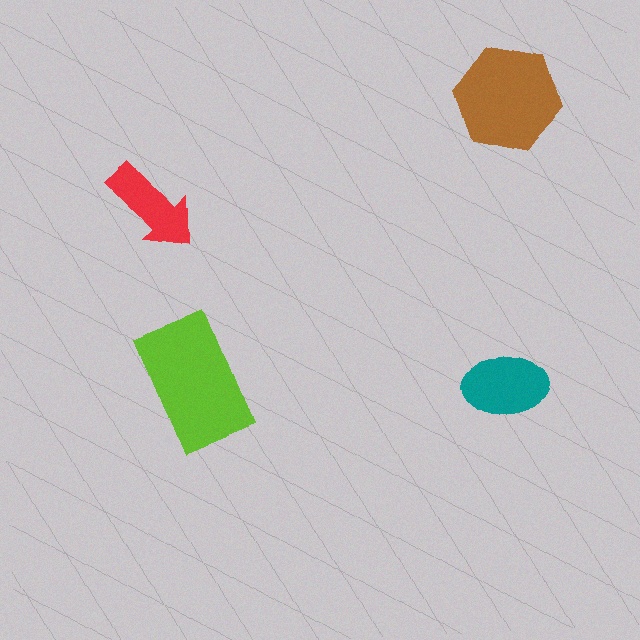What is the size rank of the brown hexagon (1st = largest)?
2nd.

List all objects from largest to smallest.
The lime rectangle, the brown hexagon, the teal ellipse, the red arrow.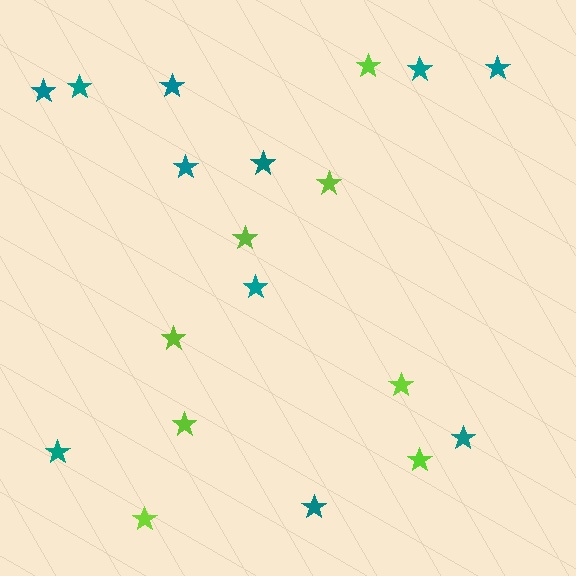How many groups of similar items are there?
There are 2 groups: one group of lime stars (8) and one group of teal stars (11).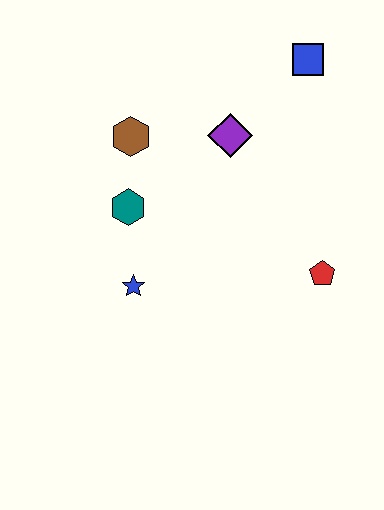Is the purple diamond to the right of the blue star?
Yes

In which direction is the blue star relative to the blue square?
The blue star is below the blue square.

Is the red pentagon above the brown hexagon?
No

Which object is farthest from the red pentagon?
The brown hexagon is farthest from the red pentagon.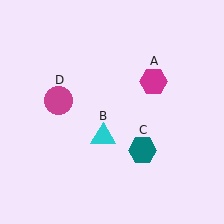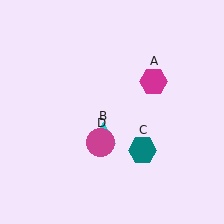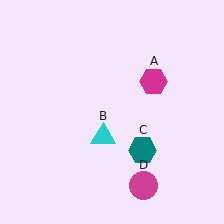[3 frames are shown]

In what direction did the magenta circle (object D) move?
The magenta circle (object D) moved down and to the right.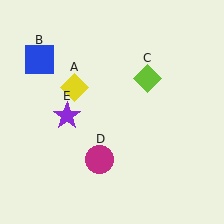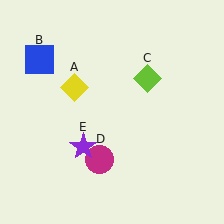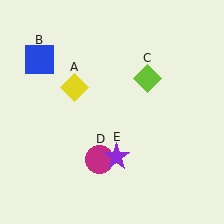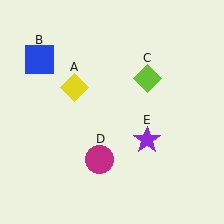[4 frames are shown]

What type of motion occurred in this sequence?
The purple star (object E) rotated counterclockwise around the center of the scene.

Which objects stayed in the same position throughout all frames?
Yellow diamond (object A) and blue square (object B) and lime diamond (object C) and magenta circle (object D) remained stationary.